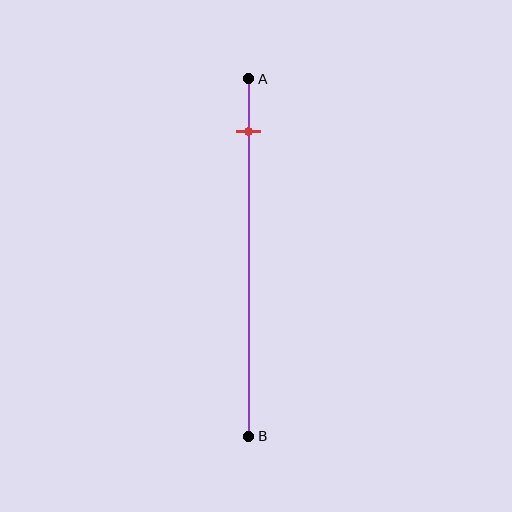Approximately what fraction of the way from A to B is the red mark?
The red mark is approximately 15% of the way from A to B.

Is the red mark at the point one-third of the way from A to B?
No, the mark is at about 15% from A, not at the 33% one-third point.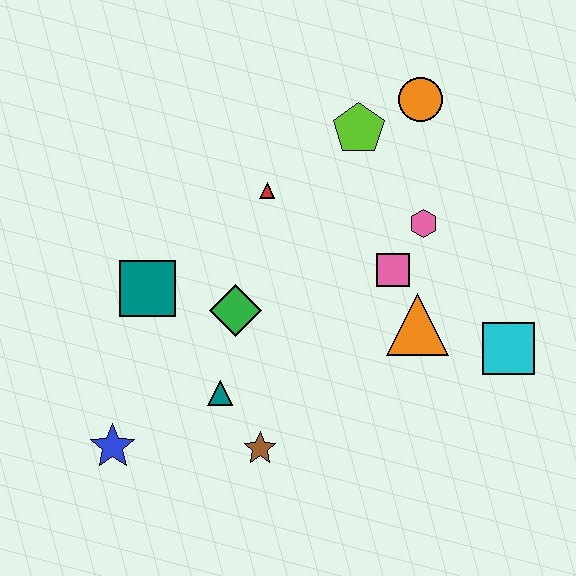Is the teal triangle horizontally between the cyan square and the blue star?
Yes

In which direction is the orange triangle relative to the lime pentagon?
The orange triangle is below the lime pentagon.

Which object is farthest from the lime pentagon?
The blue star is farthest from the lime pentagon.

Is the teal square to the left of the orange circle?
Yes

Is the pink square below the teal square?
No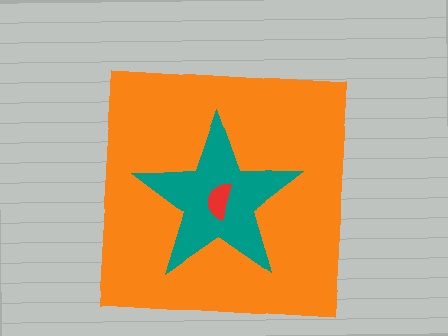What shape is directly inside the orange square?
The teal star.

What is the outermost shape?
The orange square.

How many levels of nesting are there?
3.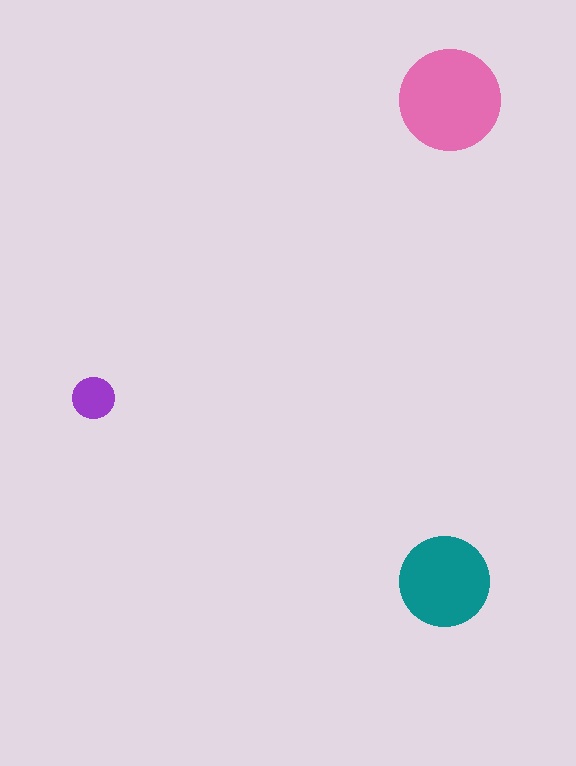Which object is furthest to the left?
The purple circle is leftmost.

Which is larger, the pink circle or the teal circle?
The pink one.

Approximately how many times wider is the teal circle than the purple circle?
About 2 times wider.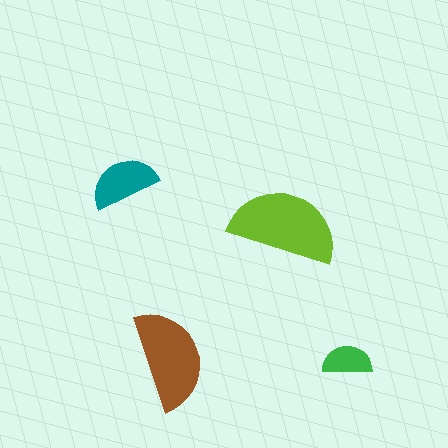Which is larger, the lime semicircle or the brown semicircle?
The lime one.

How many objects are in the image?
There are 4 objects in the image.